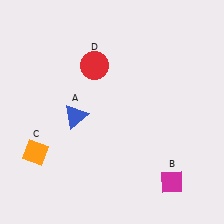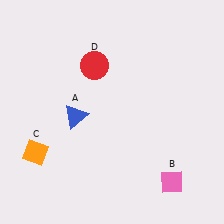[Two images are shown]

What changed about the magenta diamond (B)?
In Image 1, B is magenta. In Image 2, it changed to pink.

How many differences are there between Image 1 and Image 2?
There is 1 difference between the two images.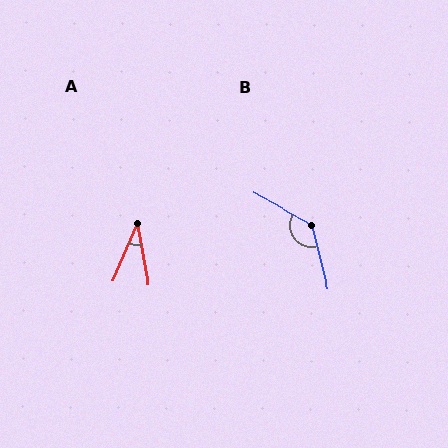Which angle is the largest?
B, at approximately 133 degrees.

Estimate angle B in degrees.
Approximately 133 degrees.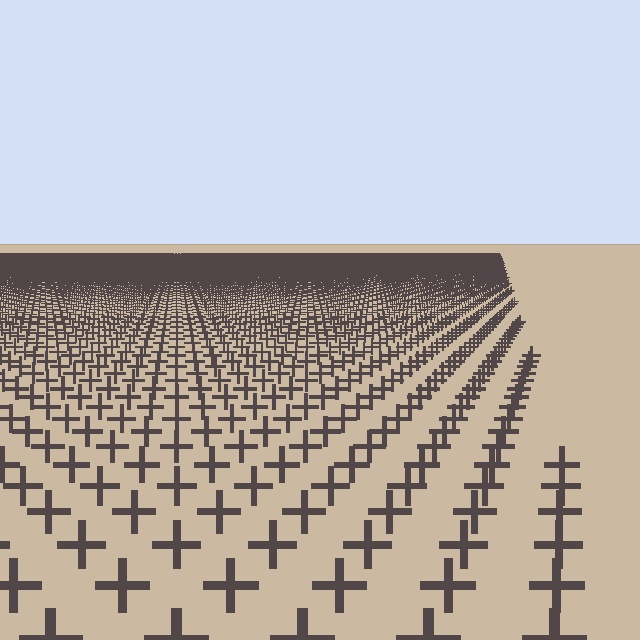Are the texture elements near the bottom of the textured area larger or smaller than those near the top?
Larger. Near the bottom, elements are closer to the viewer and appear at a bigger on-screen size.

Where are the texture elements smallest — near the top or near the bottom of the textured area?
Near the top.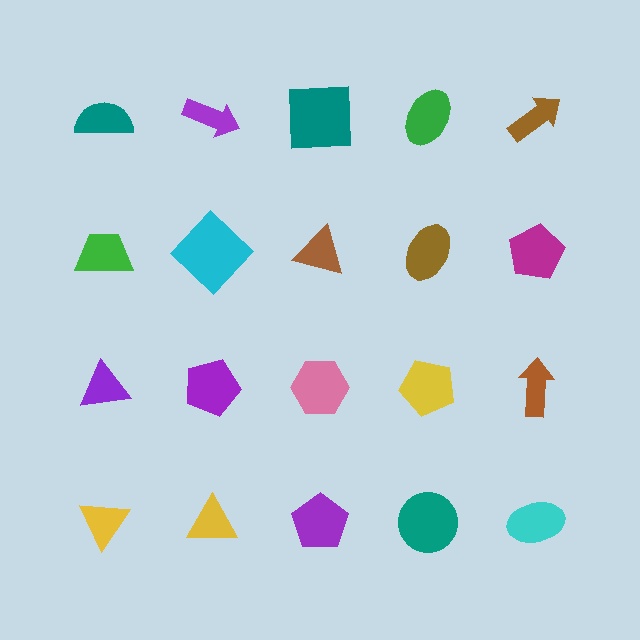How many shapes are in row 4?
5 shapes.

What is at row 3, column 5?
A brown arrow.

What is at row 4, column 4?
A teal circle.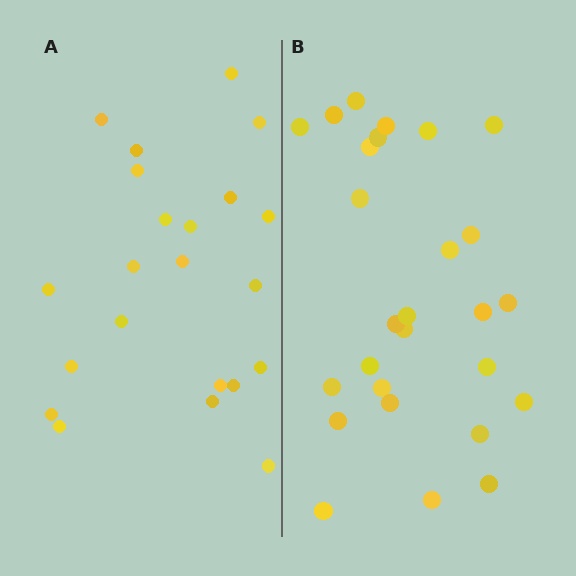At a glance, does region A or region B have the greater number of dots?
Region B (the right region) has more dots.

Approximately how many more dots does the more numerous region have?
Region B has about 5 more dots than region A.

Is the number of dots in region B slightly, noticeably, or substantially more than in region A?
Region B has only slightly more — the two regions are fairly close. The ratio is roughly 1.2 to 1.